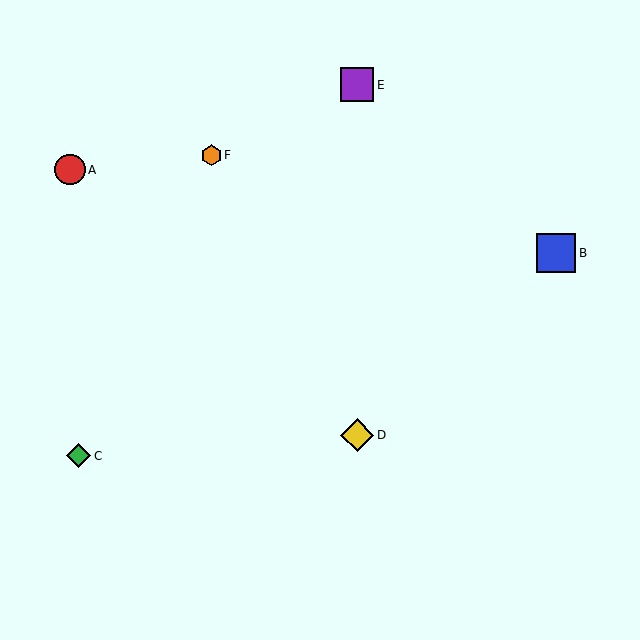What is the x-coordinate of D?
Object D is at x≈357.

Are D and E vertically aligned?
Yes, both are at x≈357.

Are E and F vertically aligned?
No, E is at x≈357 and F is at x≈211.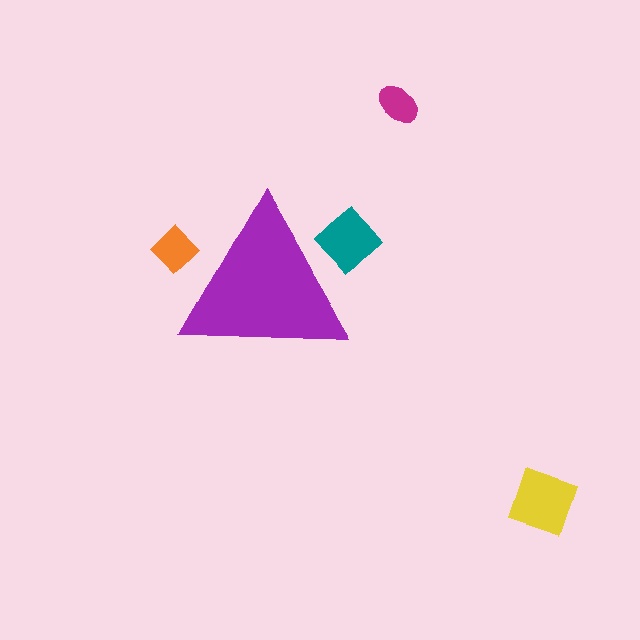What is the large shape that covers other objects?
A purple triangle.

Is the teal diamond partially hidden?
Yes, the teal diamond is partially hidden behind the purple triangle.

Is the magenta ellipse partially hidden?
No, the magenta ellipse is fully visible.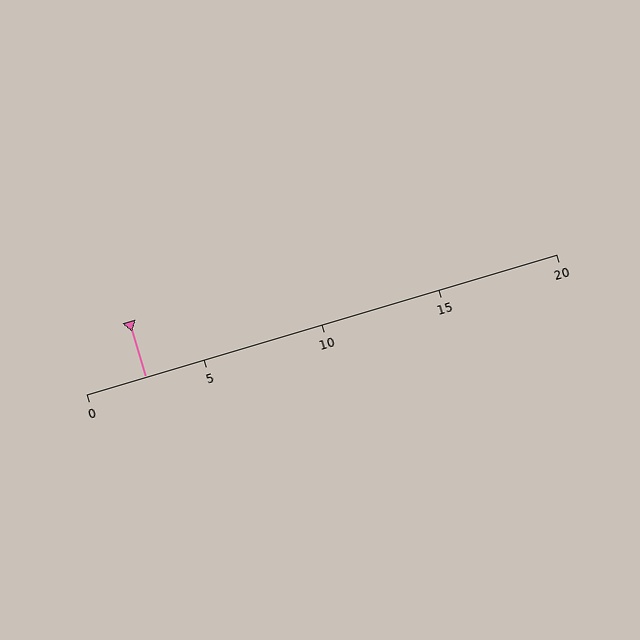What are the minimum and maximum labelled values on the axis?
The axis runs from 0 to 20.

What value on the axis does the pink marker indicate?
The marker indicates approximately 2.5.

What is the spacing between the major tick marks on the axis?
The major ticks are spaced 5 apart.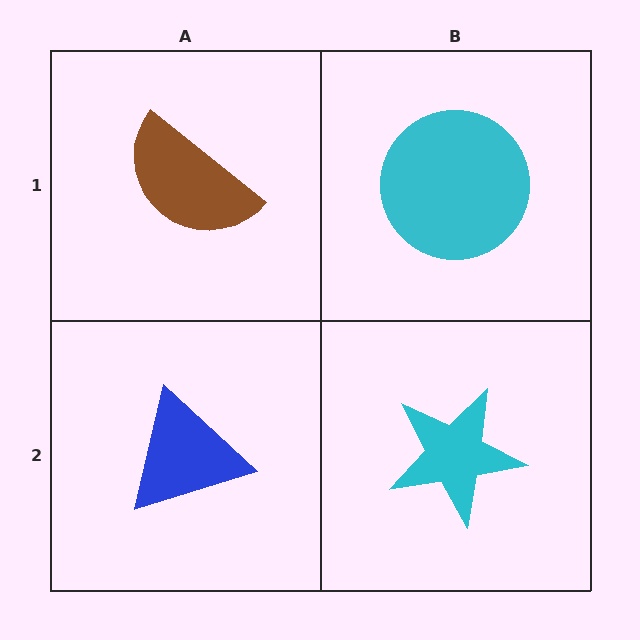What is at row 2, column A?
A blue triangle.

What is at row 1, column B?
A cyan circle.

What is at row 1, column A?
A brown semicircle.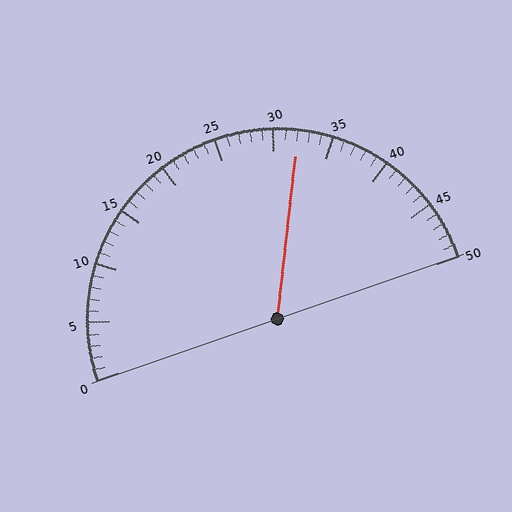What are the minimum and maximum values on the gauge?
The gauge ranges from 0 to 50.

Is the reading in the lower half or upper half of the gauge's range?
The reading is in the upper half of the range (0 to 50).